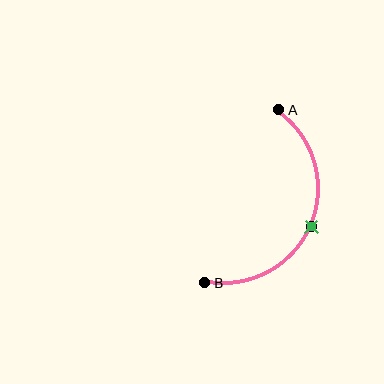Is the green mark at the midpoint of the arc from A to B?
Yes. The green mark lies on the arc at equal arc-length from both A and B — it is the arc midpoint.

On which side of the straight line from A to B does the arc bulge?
The arc bulges to the right of the straight line connecting A and B.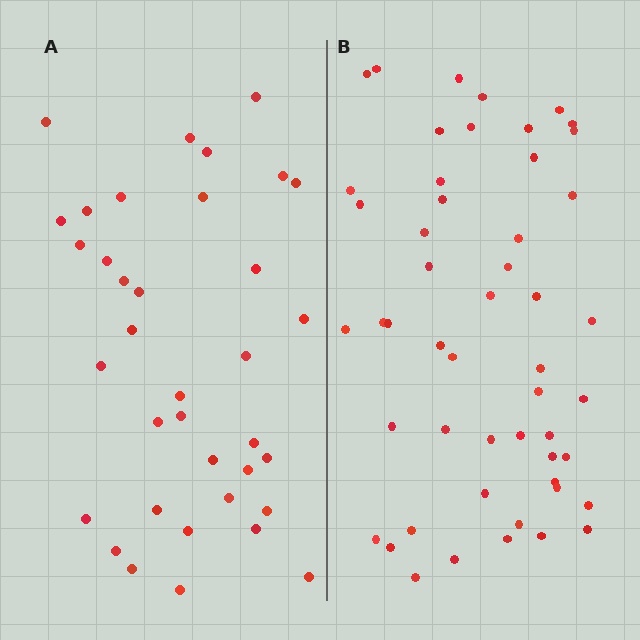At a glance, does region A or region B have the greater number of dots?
Region B (the right region) has more dots.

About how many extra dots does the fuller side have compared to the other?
Region B has approximately 15 more dots than region A.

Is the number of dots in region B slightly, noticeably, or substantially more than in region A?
Region B has noticeably more, but not dramatically so. The ratio is roughly 1.4 to 1.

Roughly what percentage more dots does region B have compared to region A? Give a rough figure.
About 40% more.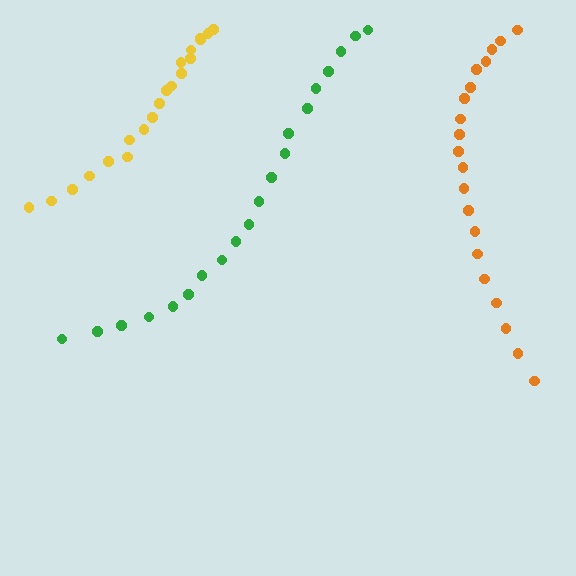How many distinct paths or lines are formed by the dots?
There are 3 distinct paths.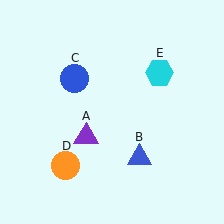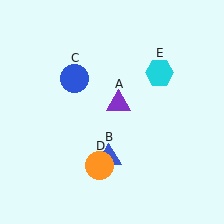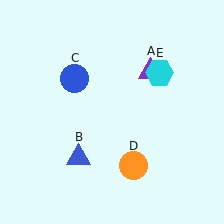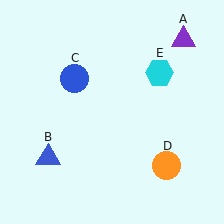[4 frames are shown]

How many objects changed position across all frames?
3 objects changed position: purple triangle (object A), blue triangle (object B), orange circle (object D).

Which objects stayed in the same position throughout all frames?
Blue circle (object C) and cyan hexagon (object E) remained stationary.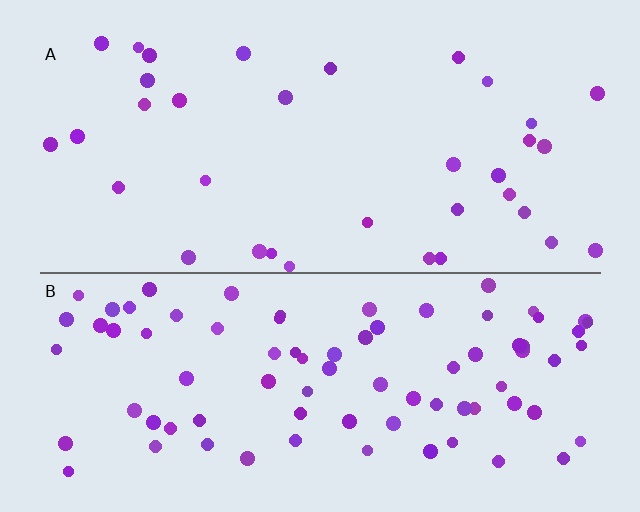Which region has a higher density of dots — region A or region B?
B (the bottom).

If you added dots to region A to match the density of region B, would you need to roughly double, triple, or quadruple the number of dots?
Approximately double.